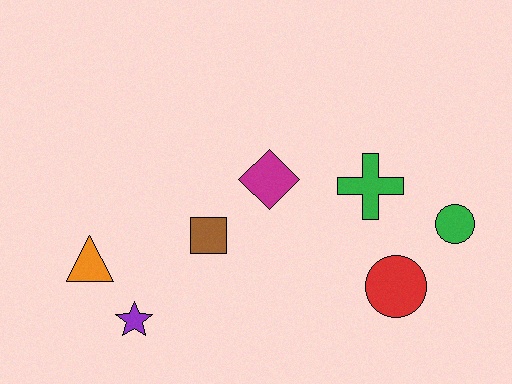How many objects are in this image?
There are 7 objects.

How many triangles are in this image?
There is 1 triangle.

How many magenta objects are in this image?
There is 1 magenta object.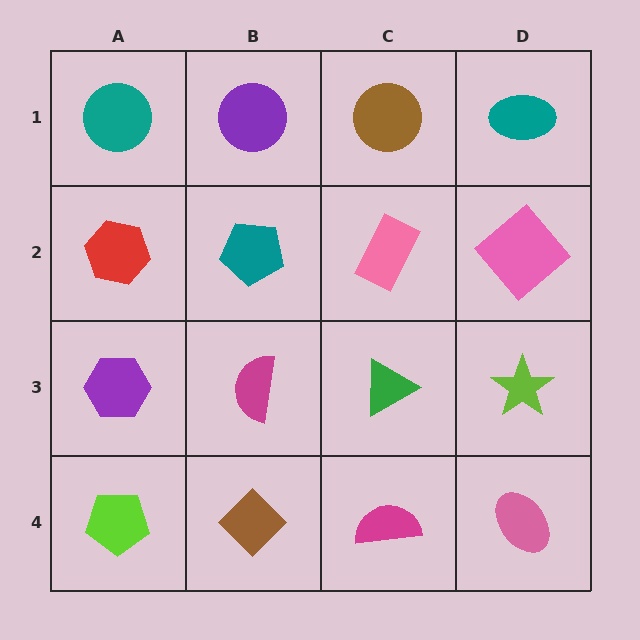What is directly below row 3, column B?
A brown diamond.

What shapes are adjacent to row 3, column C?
A pink rectangle (row 2, column C), a magenta semicircle (row 4, column C), a magenta semicircle (row 3, column B), a lime star (row 3, column D).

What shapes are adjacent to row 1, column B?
A teal pentagon (row 2, column B), a teal circle (row 1, column A), a brown circle (row 1, column C).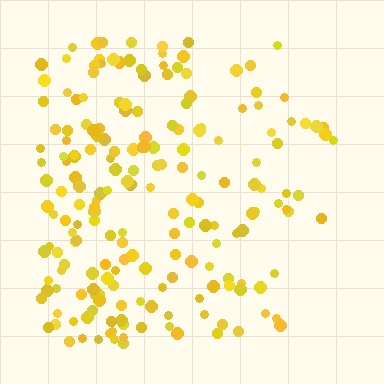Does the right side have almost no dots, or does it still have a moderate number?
Still a moderate number, just noticeably fewer than the left.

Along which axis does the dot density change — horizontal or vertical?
Horizontal.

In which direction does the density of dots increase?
From right to left, with the left side densest.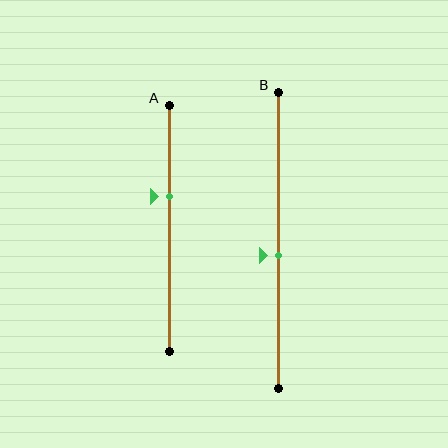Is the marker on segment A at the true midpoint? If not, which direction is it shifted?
No, the marker on segment A is shifted upward by about 13% of the segment length.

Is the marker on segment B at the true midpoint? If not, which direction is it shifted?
No, the marker on segment B is shifted downward by about 5% of the segment length.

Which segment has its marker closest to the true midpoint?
Segment B has its marker closest to the true midpoint.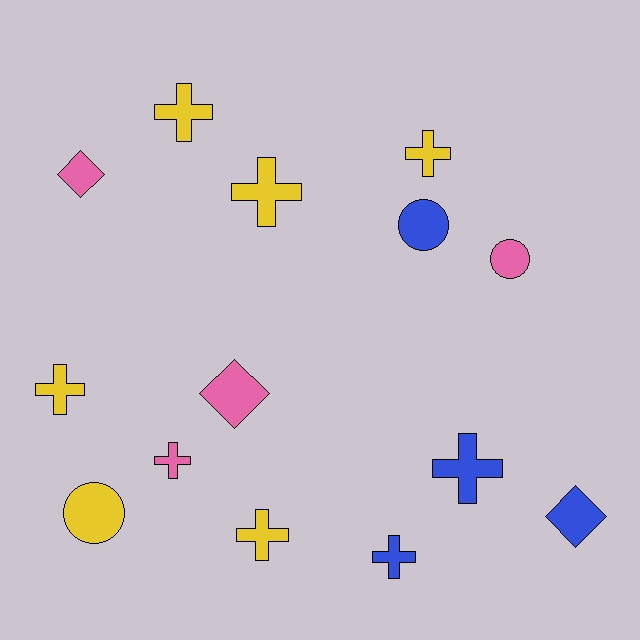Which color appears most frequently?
Yellow, with 6 objects.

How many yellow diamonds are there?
There are no yellow diamonds.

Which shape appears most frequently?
Cross, with 8 objects.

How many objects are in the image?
There are 14 objects.